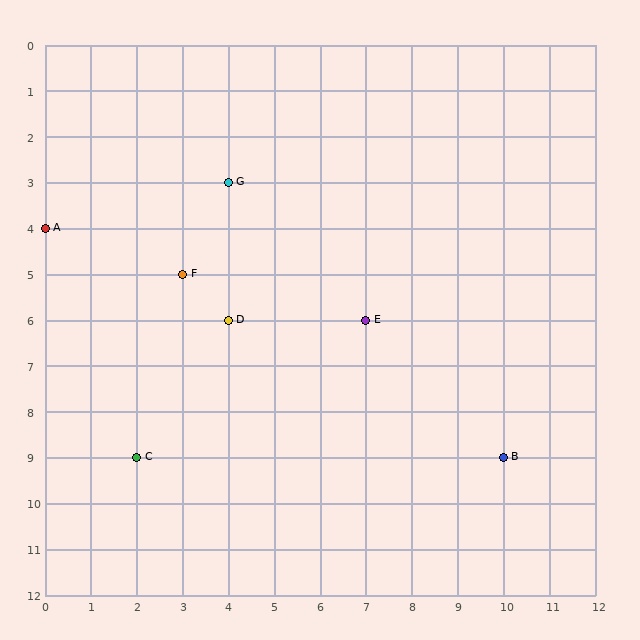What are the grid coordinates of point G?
Point G is at grid coordinates (4, 3).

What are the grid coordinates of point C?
Point C is at grid coordinates (2, 9).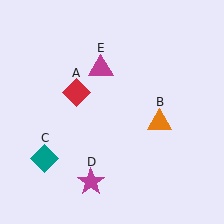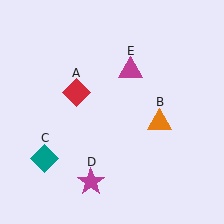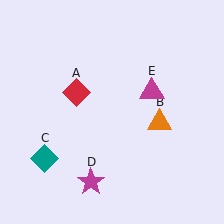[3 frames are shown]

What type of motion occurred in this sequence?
The magenta triangle (object E) rotated clockwise around the center of the scene.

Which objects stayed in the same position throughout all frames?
Red diamond (object A) and orange triangle (object B) and teal diamond (object C) and magenta star (object D) remained stationary.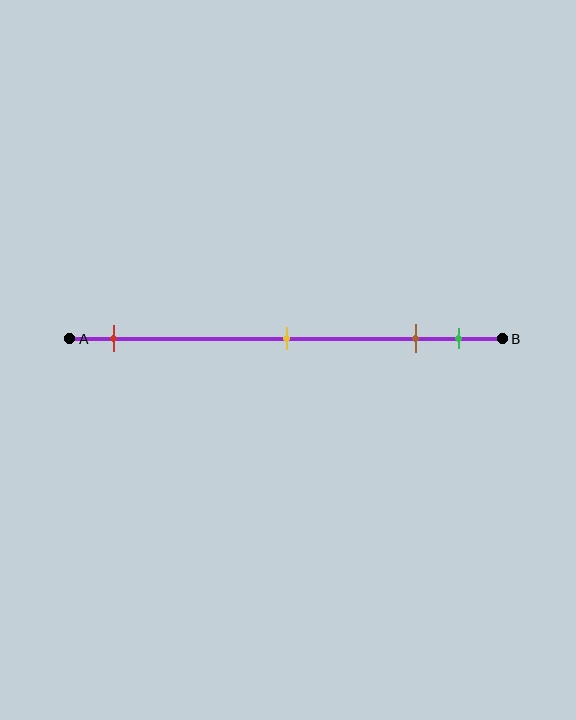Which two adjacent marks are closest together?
The brown and green marks are the closest adjacent pair.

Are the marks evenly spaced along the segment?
No, the marks are not evenly spaced.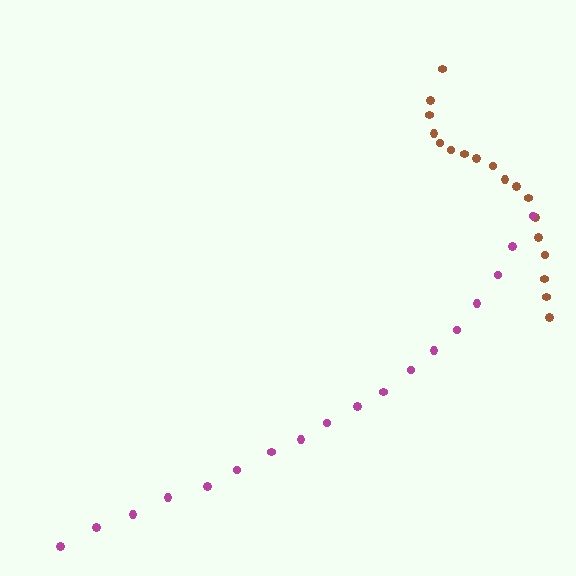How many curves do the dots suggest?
There are 2 distinct paths.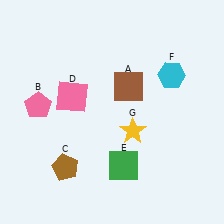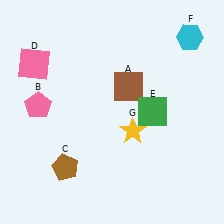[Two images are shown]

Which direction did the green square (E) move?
The green square (E) moved up.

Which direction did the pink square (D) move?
The pink square (D) moved left.